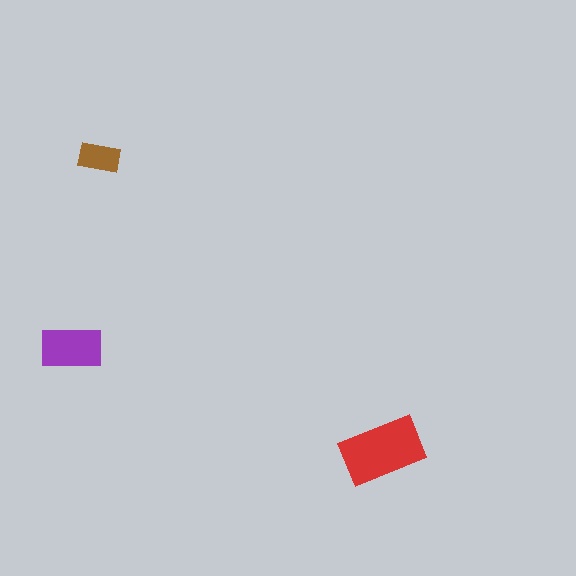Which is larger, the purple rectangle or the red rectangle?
The red one.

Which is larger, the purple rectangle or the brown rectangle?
The purple one.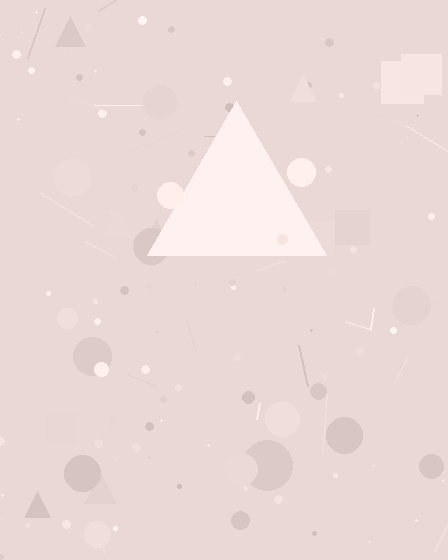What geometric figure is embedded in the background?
A triangle is embedded in the background.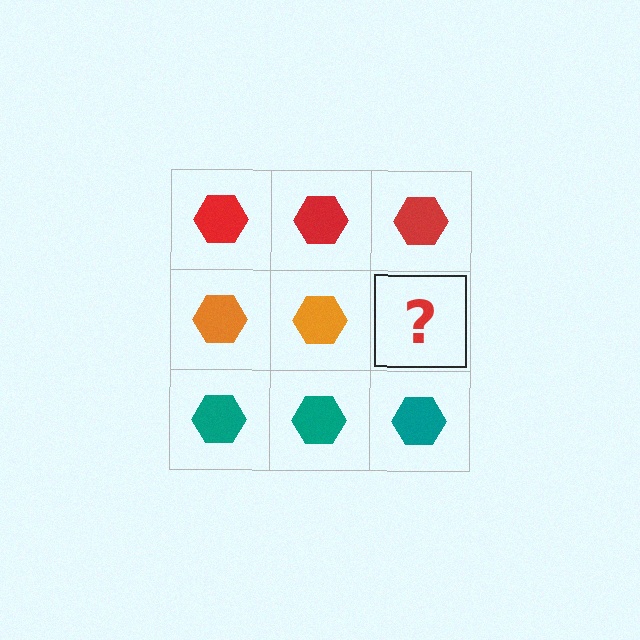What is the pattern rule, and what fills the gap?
The rule is that each row has a consistent color. The gap should be filled with an orange hexagon.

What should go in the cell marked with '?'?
The missing cell should contain an orange hexagon.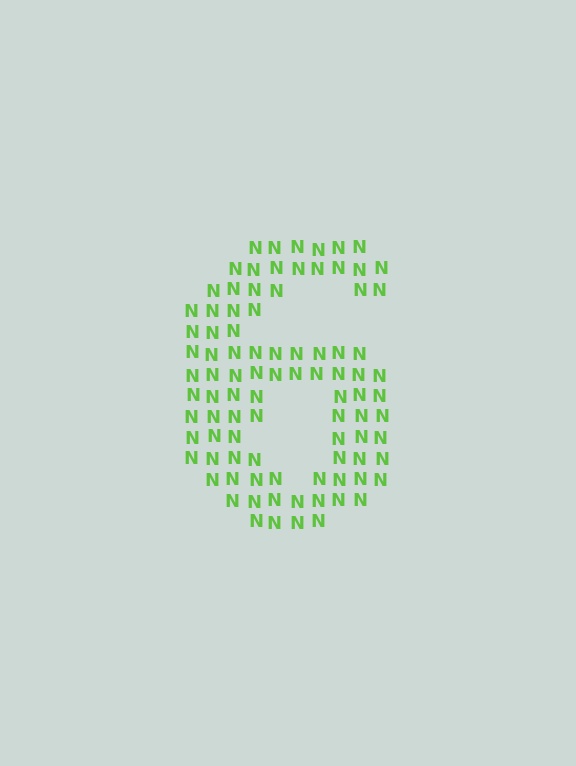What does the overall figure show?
The overall figure shows the digit 6.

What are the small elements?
The small elements are letter N's.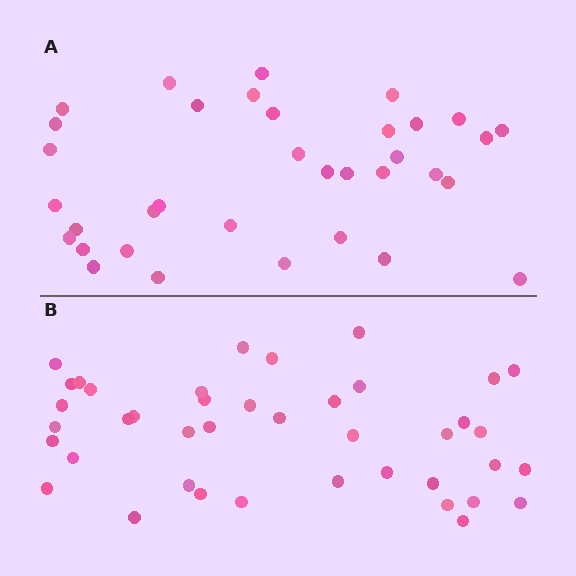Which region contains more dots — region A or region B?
Region B (the bottom region) has more dots.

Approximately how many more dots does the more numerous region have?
Region B has about 6 more dots than region A.